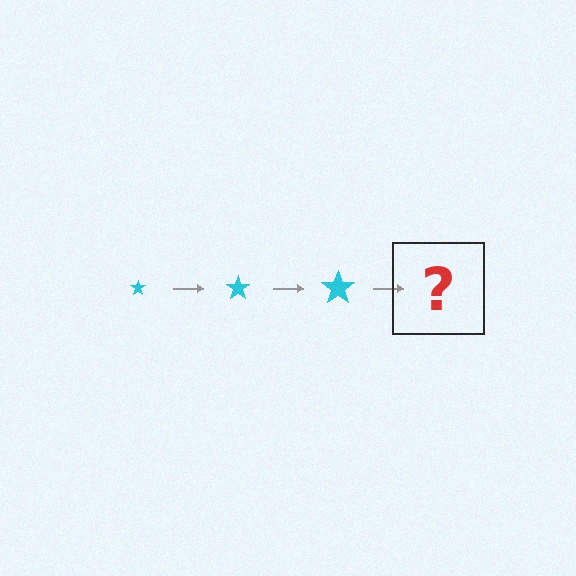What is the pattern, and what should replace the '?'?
The pattern is that the star gets progressively larger each step. The '?' should be a cyan star, larger than the previous one.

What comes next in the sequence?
The next element should be a cyan star, larger than the previous one.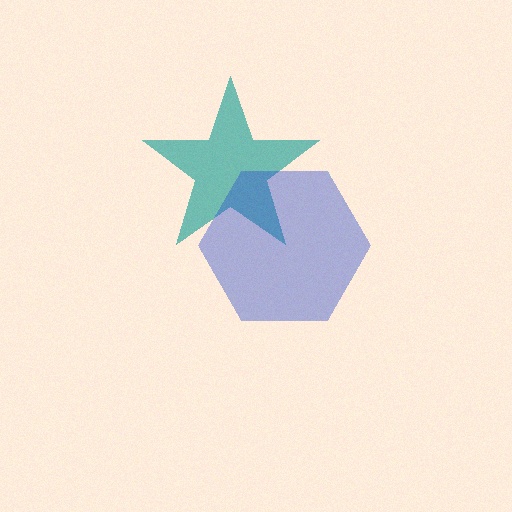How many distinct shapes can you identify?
There are 2 distinct shapes: a teal star, a blue hexagon.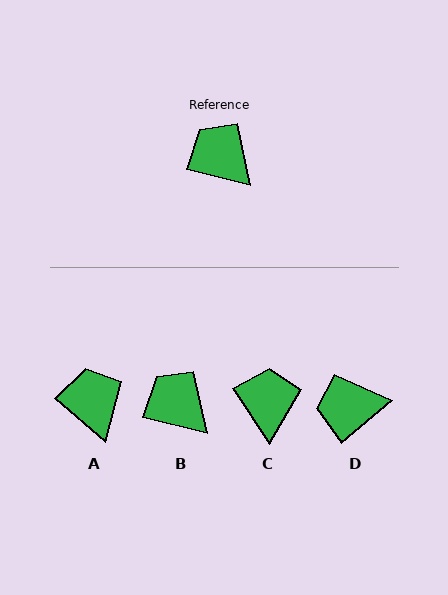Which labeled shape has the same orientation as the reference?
B.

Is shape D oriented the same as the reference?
No, it is off by about 54 degrees.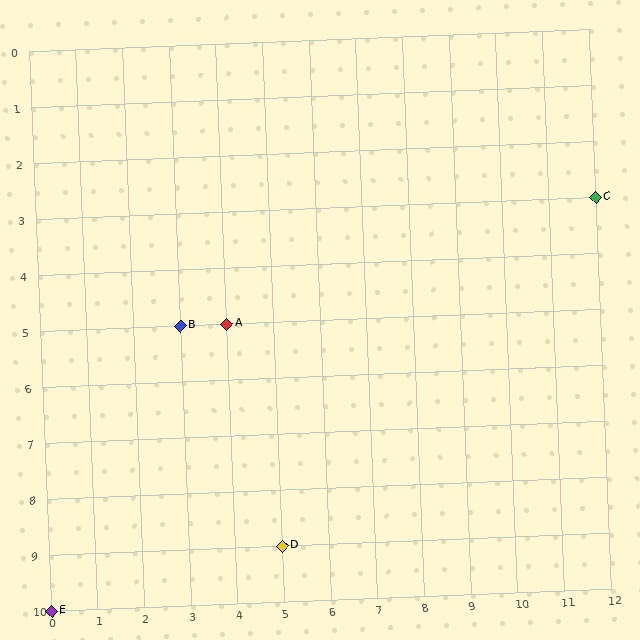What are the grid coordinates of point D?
Point D is at grid coordinates (5, 9).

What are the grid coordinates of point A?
Point A is at grid coordinates (4, 5).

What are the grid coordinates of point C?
Point C is at grid coordinates (12, 3).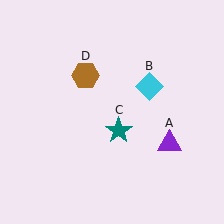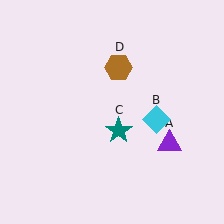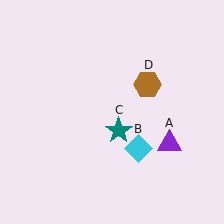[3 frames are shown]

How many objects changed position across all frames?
2 objects changed position: cyan diamond (object B), brown hexagon (object D).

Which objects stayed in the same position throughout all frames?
Purple triangle (object A) and teal star (object C) remained stationary.